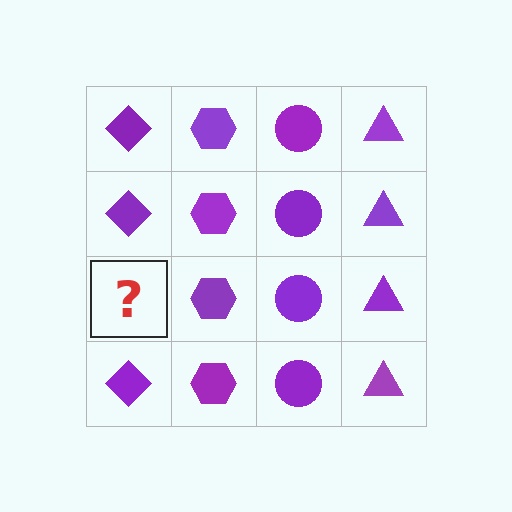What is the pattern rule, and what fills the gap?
The rule is that each column has a consistent shape. The gap should be filled with a purple diamond.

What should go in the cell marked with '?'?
The missing cell should contain a purple diamond.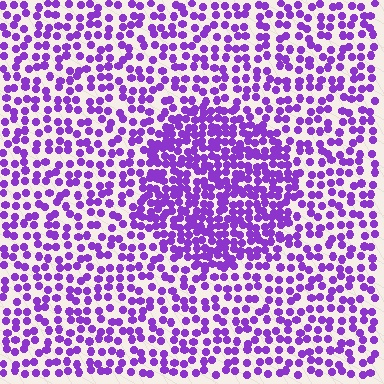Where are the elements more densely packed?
The elements are more densely packed inside the circle boundary.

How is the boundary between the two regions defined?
The boundary is defined by a change in element density (approximately 1.9x ratio). All elements are the same color, size, and shape.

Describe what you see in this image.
The image contains small purple elements arranged at two different densities. A circle-shaped region is visible where the elements are more densely packed than the surrounding area.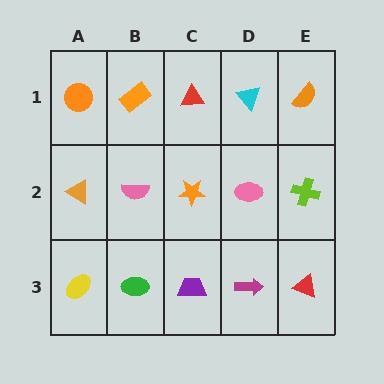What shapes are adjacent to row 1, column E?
A lime cross (row 2, column E), a cyan triangle (row 1, column D).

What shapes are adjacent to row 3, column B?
A pink semicircle (row 2, column B), a yellow ellipse (row 3, column A), a purple trapezoid (row 3, column C).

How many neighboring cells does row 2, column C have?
4.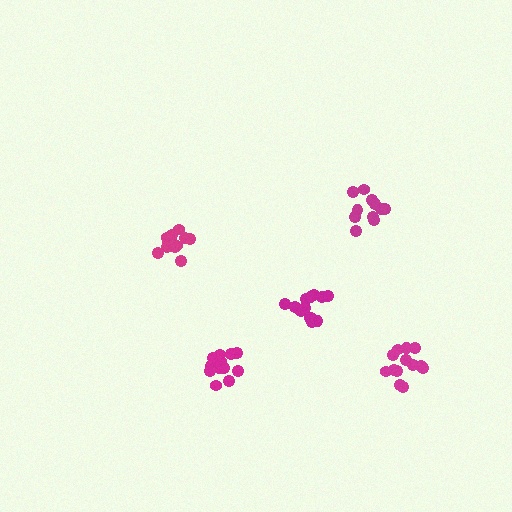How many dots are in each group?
Group 1: 11 dots, Group 2: 13 dots, Group 3: 12 dots, Group 4: 13 dots, Group 5: 13 dots (62 total).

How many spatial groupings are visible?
There are 5 spatial groupings.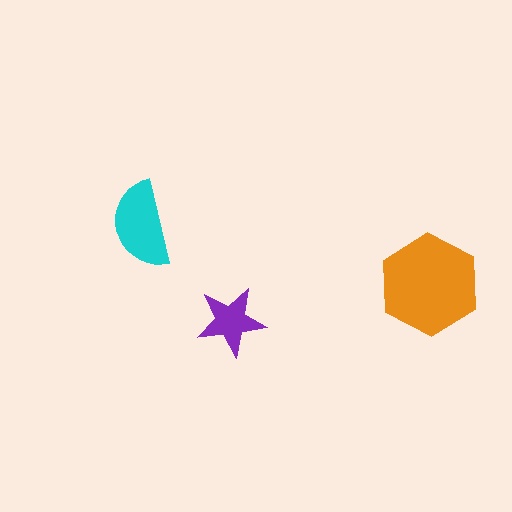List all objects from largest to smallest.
The orange hexagon, the cyan semicircle, the purple star.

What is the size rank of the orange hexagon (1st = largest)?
1st.